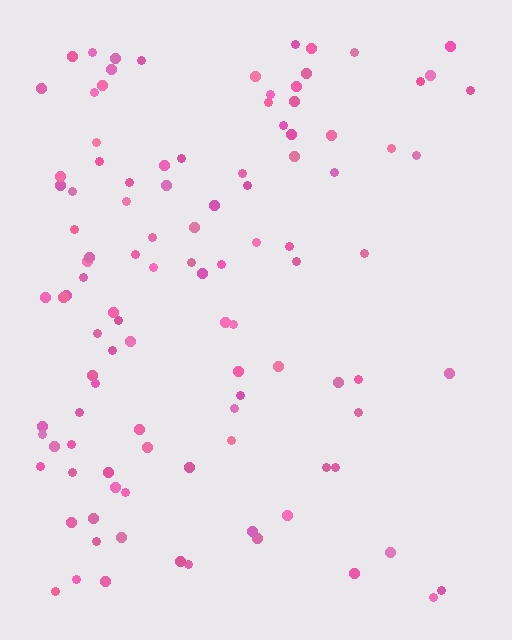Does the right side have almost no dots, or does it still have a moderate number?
Still a moderate number, just noticeably fewer than the left.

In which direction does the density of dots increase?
From right to left, with the left side densest.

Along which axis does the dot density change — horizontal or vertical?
Horizontal.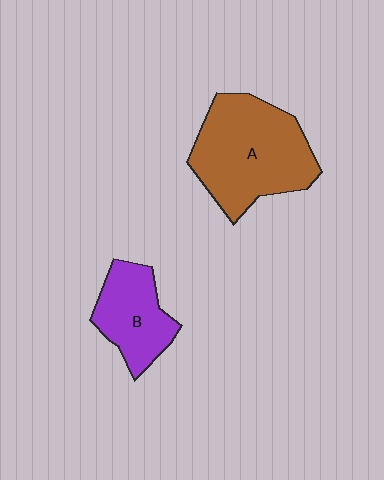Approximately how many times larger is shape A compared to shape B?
Approximately 1.8 times.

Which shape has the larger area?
Shape A (brown).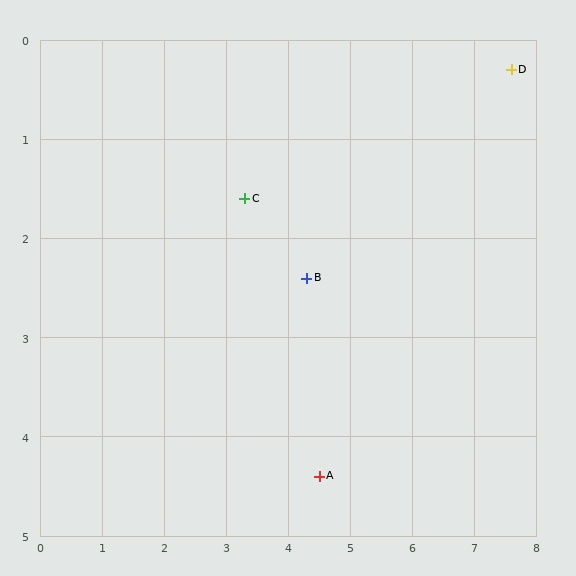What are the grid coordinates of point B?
Point B is at approximately (4.3, 2.4).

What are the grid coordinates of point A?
Point A is at approximately (4.5, 4.4).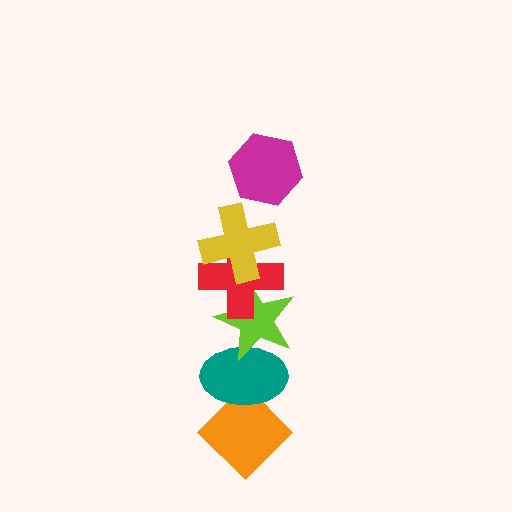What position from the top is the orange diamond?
The orange diamond is 6th from the top.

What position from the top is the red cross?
The red cross is 3rd from the top.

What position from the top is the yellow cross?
The yellow cross is 2nd from the top.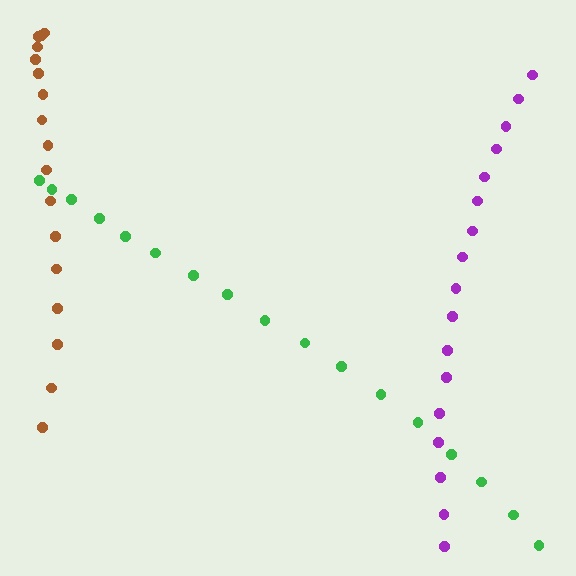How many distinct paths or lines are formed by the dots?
There are 3 distinct paths.